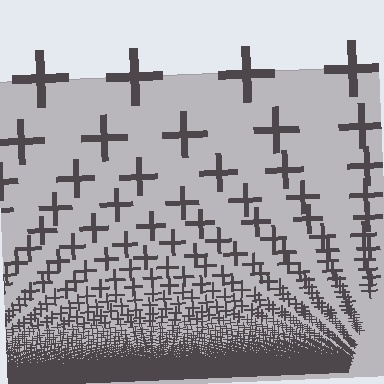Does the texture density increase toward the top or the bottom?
Density increases toward the bottom.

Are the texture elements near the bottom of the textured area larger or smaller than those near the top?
Smaller. The gradient is inverted — elements near the bottom are smaller and denser.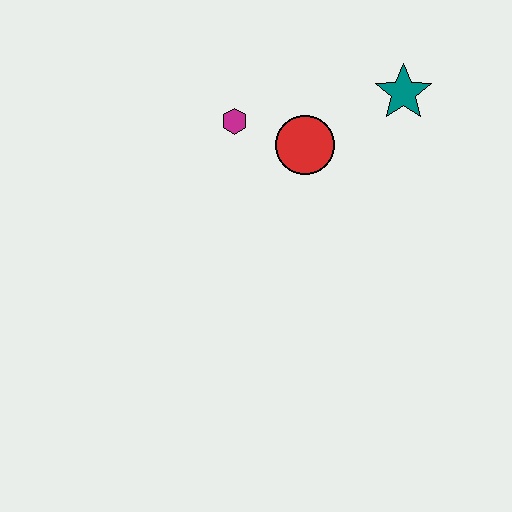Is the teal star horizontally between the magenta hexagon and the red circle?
No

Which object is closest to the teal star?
The red circle is closest to the teal star.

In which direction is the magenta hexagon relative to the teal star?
The magenta hexagon is to the left of the teal star.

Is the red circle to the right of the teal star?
No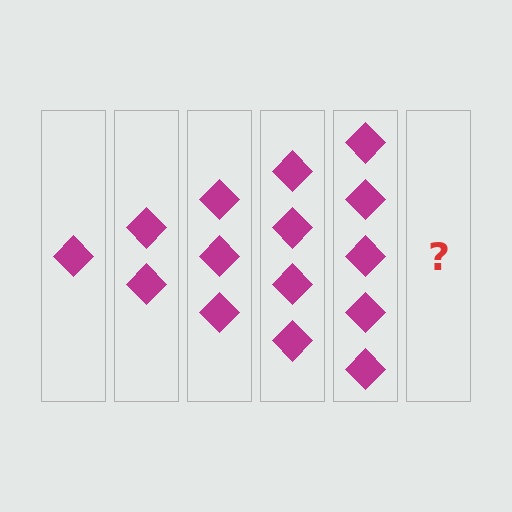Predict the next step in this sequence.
The next step is 6 diamonds.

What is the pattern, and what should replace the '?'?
The pattern is that each step adds one more diamond. The '?' should be 6 diamonds.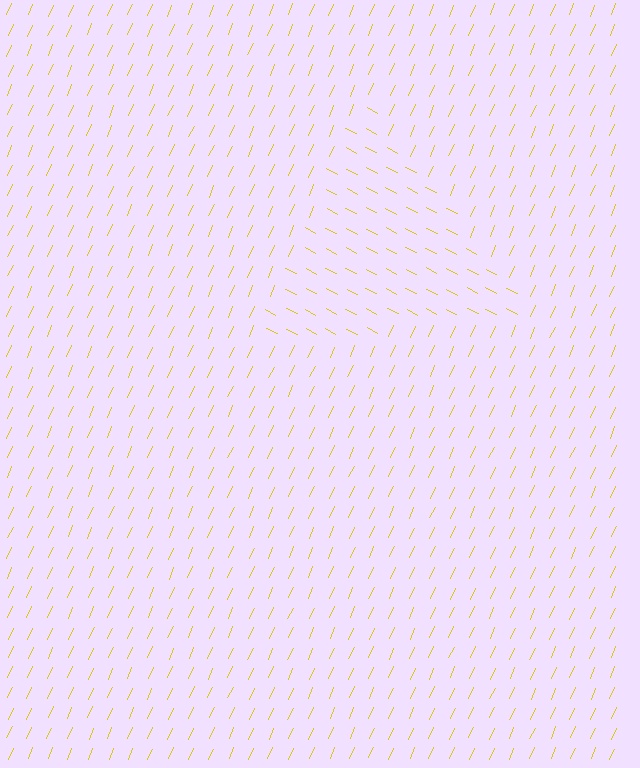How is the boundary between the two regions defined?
The boundary is defined purely by a change in line orientation (approximately 87 degrees difference). All lines are the same color and thickness.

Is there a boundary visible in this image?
Yes, there is a texture boundary formed by a change in line orientation.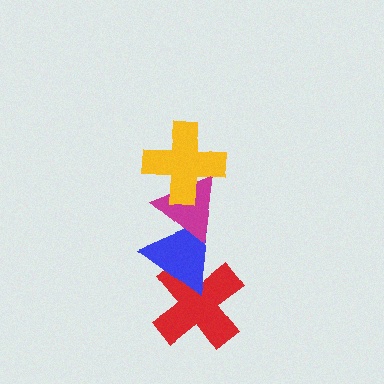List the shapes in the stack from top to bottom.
From top to bottom: the yellow cross, the magenta triangle, the blue triangle, the red cross.